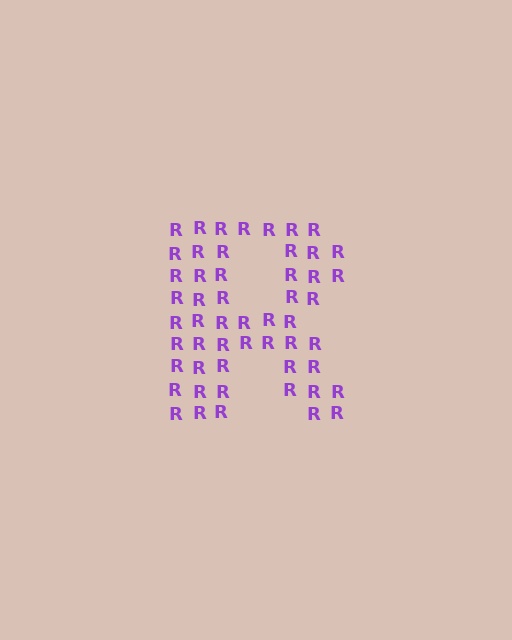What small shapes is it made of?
It is made of small letter R's.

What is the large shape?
The large shape is the letter R.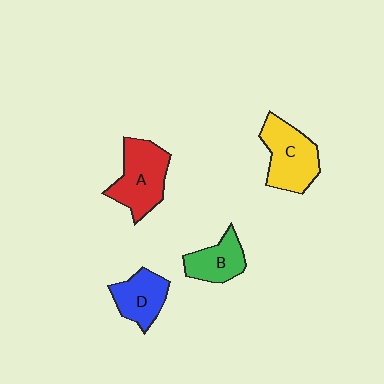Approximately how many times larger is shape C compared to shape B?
Approximately 1.5 times.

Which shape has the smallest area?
Shape B (green).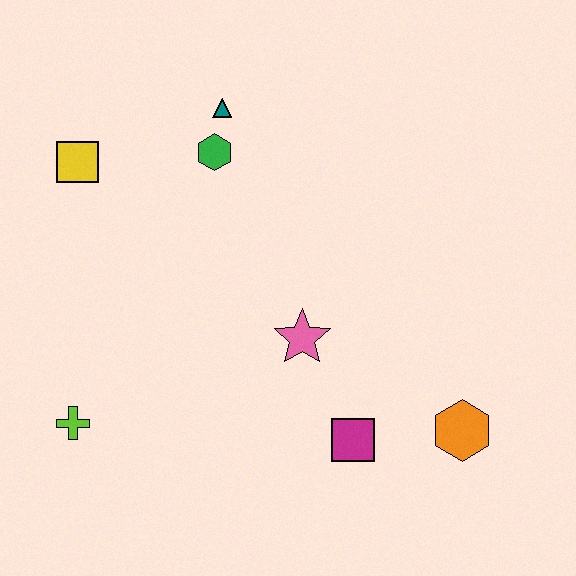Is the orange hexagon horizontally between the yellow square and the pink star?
No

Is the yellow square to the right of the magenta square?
No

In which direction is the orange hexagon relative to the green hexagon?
The orange hexagon is below the green hexagon.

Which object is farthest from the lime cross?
The orange hexagon is farthest from the lime cross.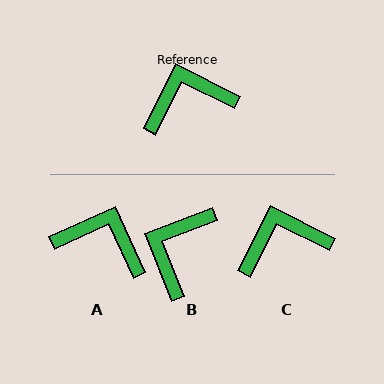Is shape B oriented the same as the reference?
No, it is off by about 48 degrees.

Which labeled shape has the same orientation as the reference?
C.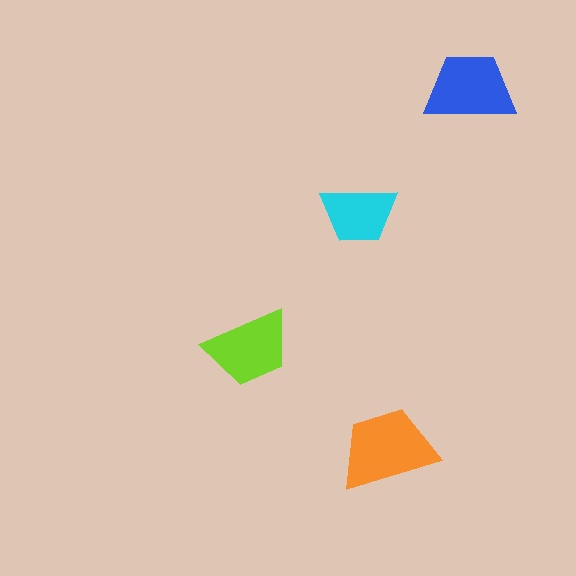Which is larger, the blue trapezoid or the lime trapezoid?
The blue one.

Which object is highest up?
The blue trapezoid is topmost.